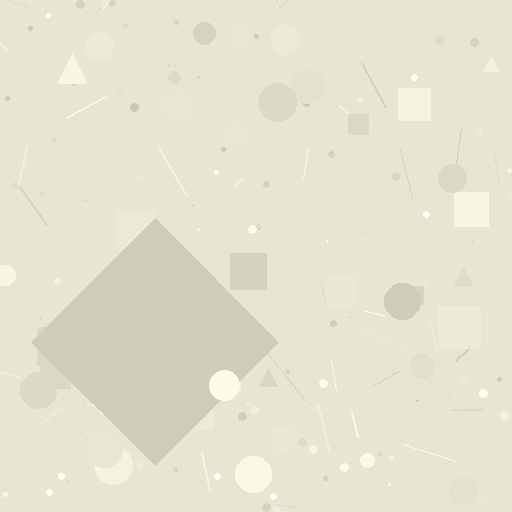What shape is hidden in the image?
A diamond is hidden in the image.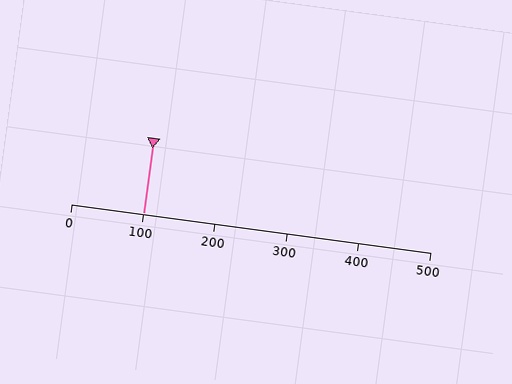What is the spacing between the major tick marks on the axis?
The major ticks are spaced 100 apart.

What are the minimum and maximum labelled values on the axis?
The axis runs from 0 to 500.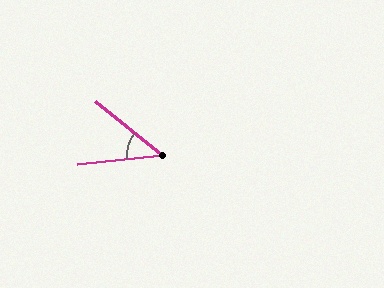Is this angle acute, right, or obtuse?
It is acute.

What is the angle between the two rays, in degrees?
Approximately 45 degrees.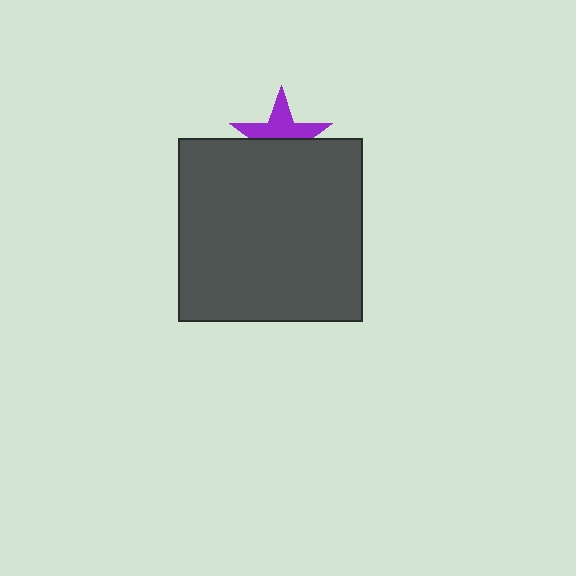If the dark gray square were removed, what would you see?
You would see the complete purple star.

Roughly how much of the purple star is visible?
About half of it is visible (roughly 49%).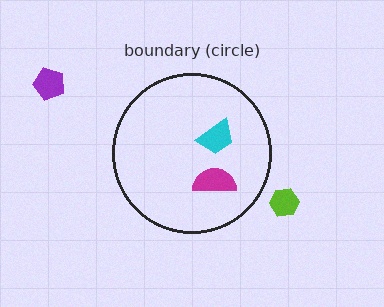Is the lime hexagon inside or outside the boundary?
Outside.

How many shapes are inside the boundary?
2 inside, 2 outside.